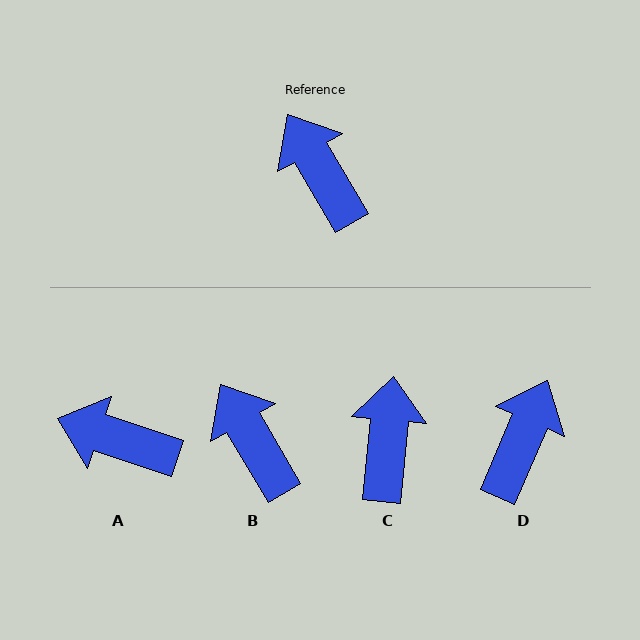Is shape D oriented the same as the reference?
No, it is off by about 54 degrees.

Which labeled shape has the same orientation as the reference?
B.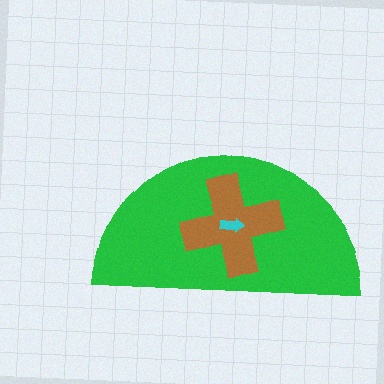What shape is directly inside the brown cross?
The cyan arrow.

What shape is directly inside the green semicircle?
The brown cross.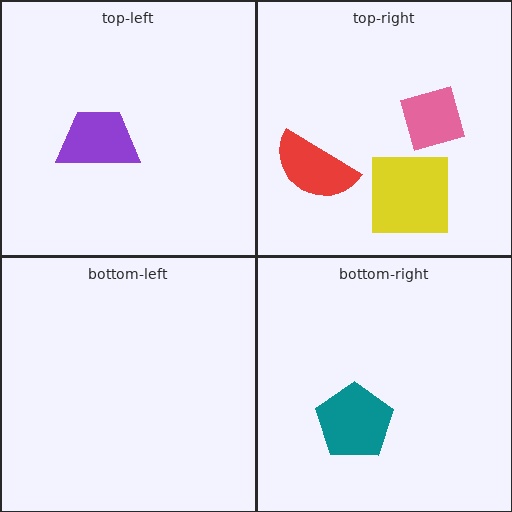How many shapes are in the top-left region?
1.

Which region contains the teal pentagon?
The bottom-right region.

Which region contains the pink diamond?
The top-right region.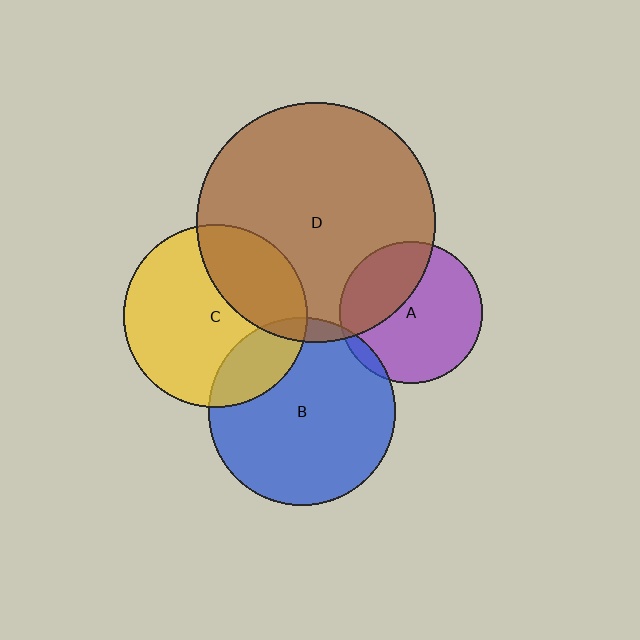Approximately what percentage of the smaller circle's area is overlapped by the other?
Approximately 35%.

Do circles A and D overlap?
Yes.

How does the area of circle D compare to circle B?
Approximately 1.6 times.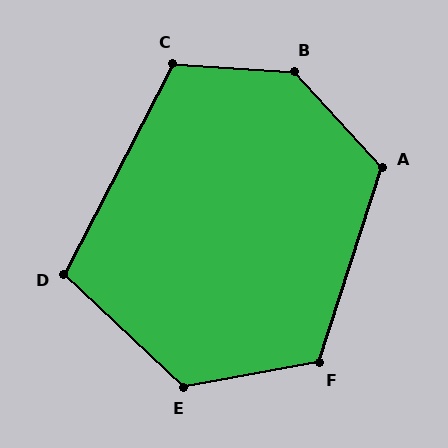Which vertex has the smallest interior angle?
D, at approximately 106 degrees.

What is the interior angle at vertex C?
Approximately 114 degrees (obtuse).